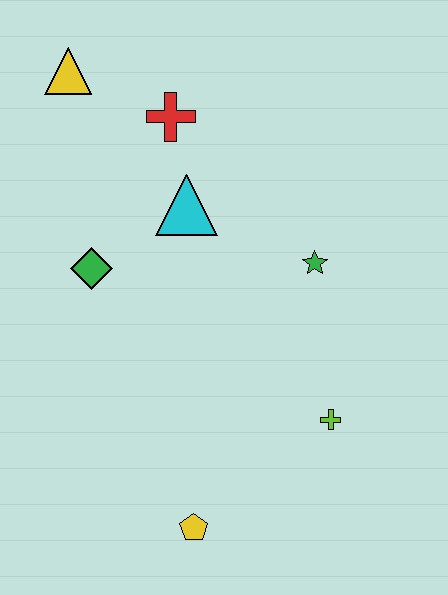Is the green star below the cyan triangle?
Yes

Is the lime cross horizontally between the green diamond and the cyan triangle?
No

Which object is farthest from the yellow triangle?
The yellow pentagon is farthest from the yellow triangle.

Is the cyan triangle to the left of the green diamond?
No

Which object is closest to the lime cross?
The green star is closest to the lime cross.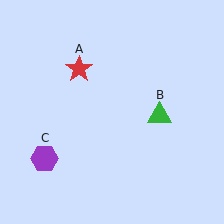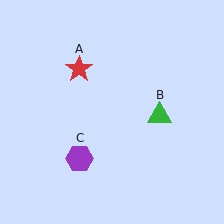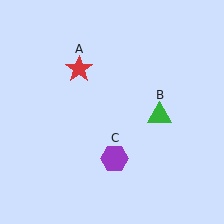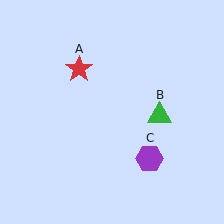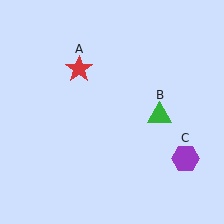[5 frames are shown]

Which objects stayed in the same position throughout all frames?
Red star (object A) and green triangle (object B) remained stationary.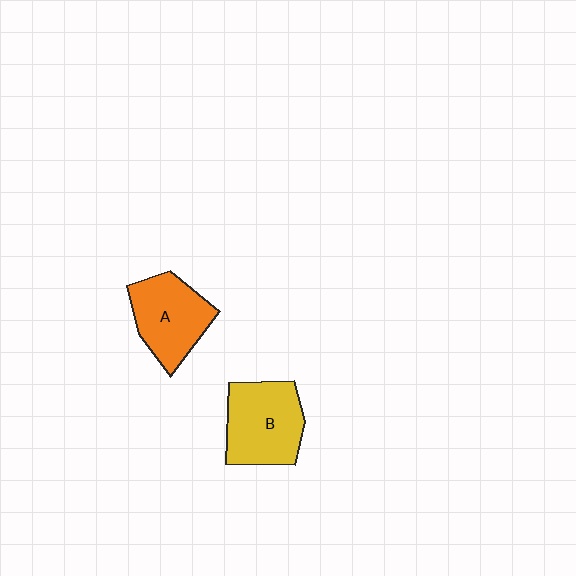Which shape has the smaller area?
Shape A (orange).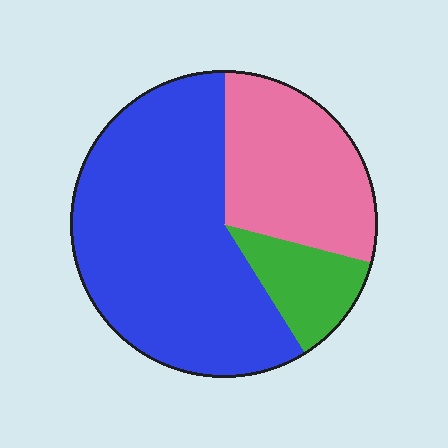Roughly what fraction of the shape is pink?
Pink covers around 30% of the shape.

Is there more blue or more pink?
Blue.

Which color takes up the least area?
Green, at roughly 10%.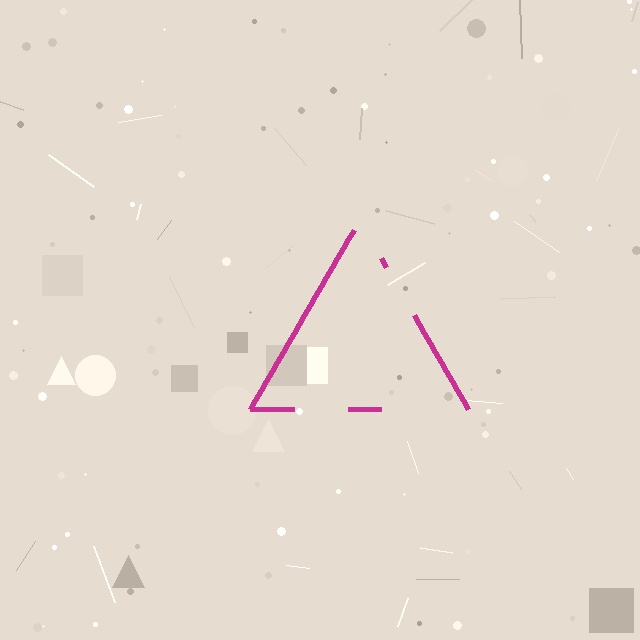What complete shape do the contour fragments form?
The contour fragments form a triangle.